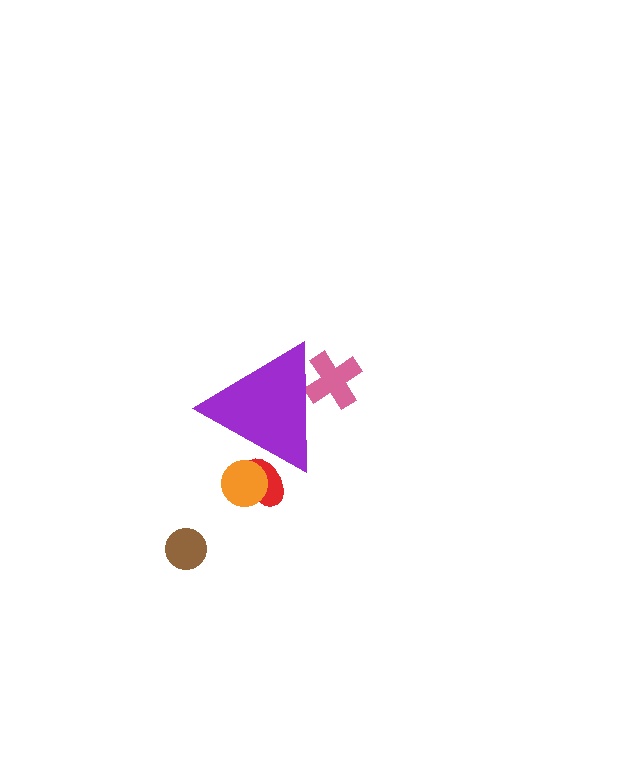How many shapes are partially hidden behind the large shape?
3 shapes are partially hidden.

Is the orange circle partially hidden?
Yes, the orange circle is partially hidden behind the purple triangle.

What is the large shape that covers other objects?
A purple triangle.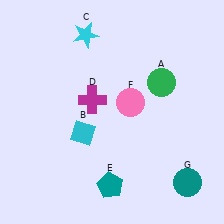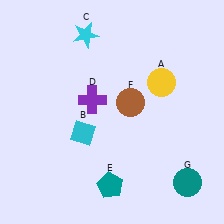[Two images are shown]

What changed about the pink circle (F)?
In Image 1, F is pink. In Image 2, it changed to brown.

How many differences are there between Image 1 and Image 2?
There are 3 differences between the two images.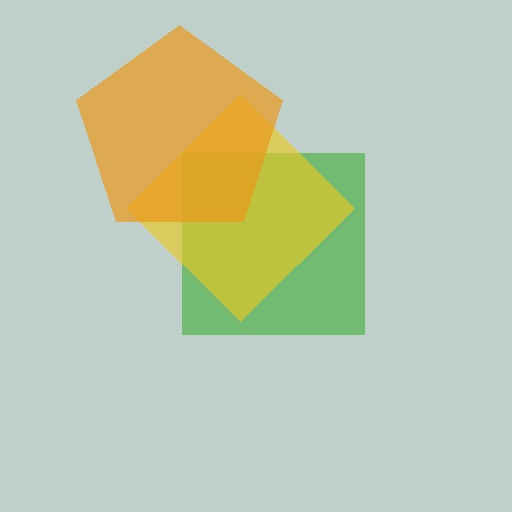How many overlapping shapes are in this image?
There are 3 overlapping shapes in the image.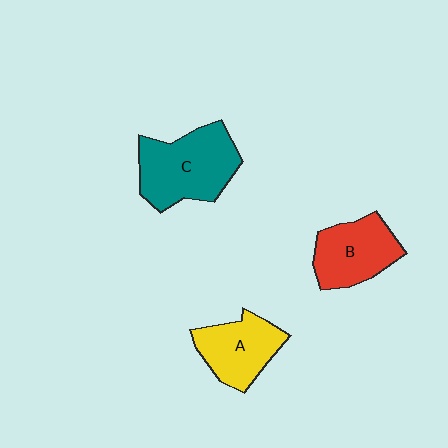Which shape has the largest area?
Shape C (teal).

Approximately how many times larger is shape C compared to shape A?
Approximately 1.4 times.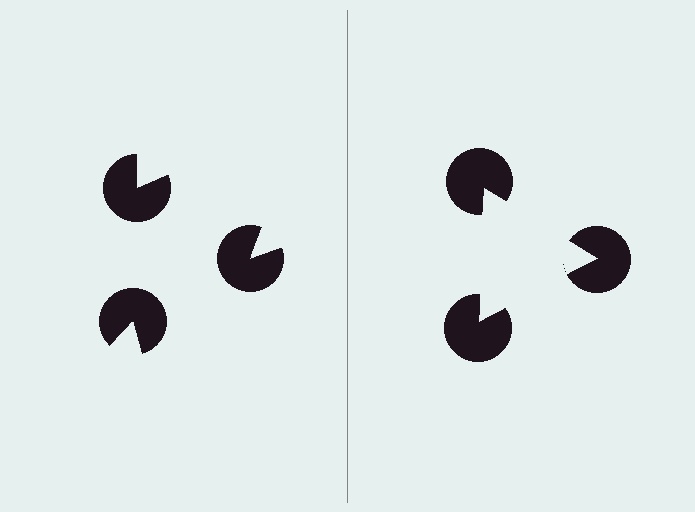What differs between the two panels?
The pac-man discs are positioned identically on both sides; only the wedge orientations differ. On the right they align to a triangle; on the left they are misaligned.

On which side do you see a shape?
An illusory triangle appears on the right side. On the left side the wedge cuts are rotated, so no coherent shape forms.